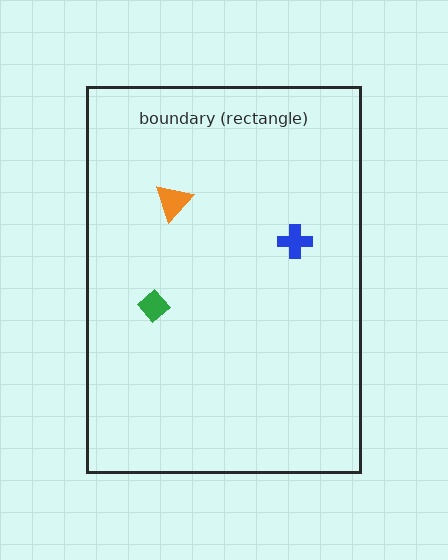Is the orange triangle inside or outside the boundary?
Inside.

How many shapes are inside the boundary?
3 inside, 0 outside.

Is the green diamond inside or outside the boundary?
Inside.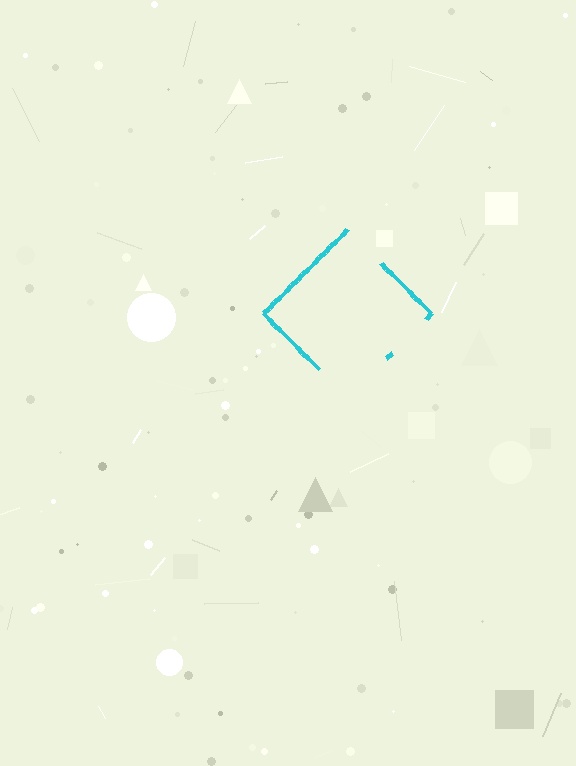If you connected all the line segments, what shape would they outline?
They would outline a diamond.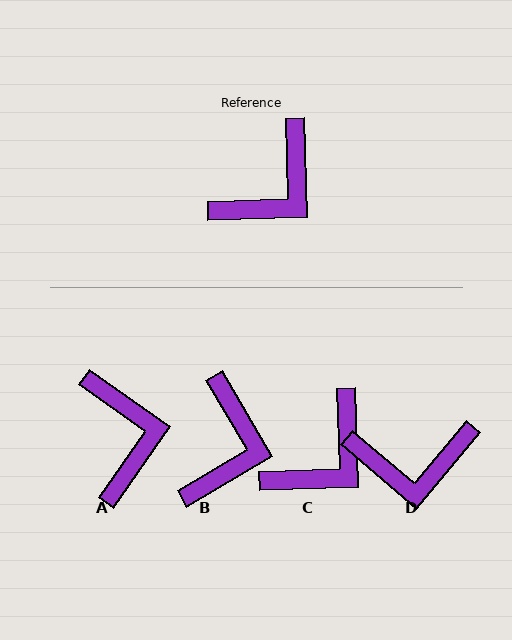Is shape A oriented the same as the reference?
No, it is off by about 53 degrees.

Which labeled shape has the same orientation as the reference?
C.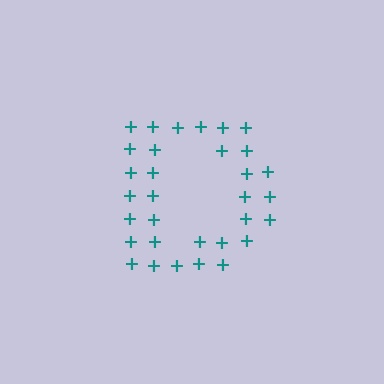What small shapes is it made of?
It is made of small plus signs.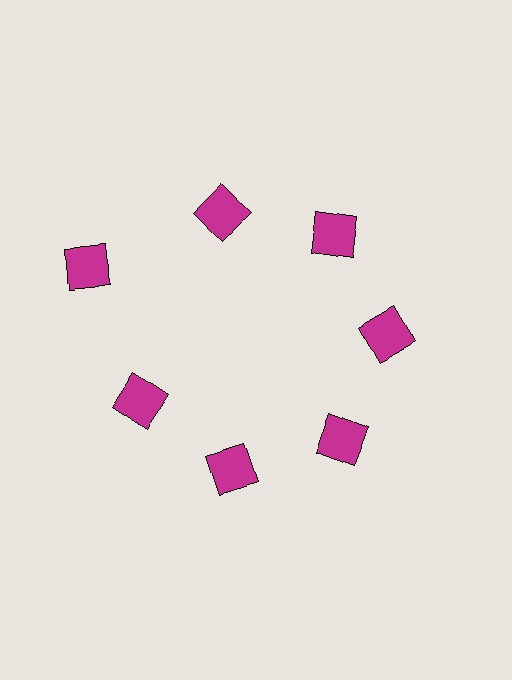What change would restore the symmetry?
The symmetry would be restored by moving it inward, back onto the ring so that all 7 squares sit at equal angles and equal distance from the center.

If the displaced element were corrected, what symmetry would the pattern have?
It would have 7-fold rotational symmetry — the pattern would map onto itself every 51 degrees.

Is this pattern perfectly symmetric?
No. The 7 magenta squares are arranged in a ring, but one element near the 10 o'clock position is pushed outward from the center, breaking the 7-fold rotational symmetry.